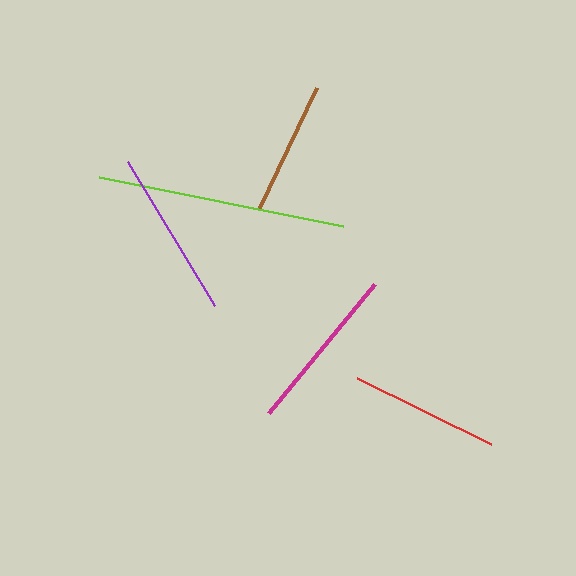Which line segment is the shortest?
The brown line is the shortest at approximately 134 pixels.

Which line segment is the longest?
The lime line is the longest at approximately 249 pixels.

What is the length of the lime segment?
The lime segment is approximately 249 pixels long.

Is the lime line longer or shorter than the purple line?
The lime line is longer than the purple line.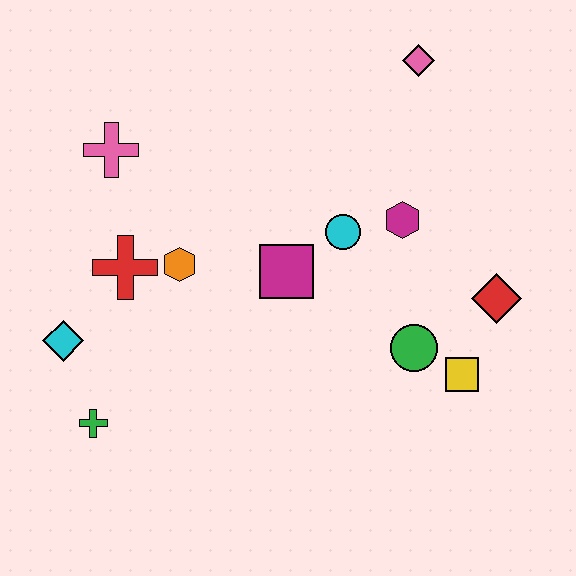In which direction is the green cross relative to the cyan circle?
The green cross is to the left of the cyan circle.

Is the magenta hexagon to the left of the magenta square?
No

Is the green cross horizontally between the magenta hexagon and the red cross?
No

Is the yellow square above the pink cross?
No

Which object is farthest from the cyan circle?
The green cross is farthest from the cyan circle.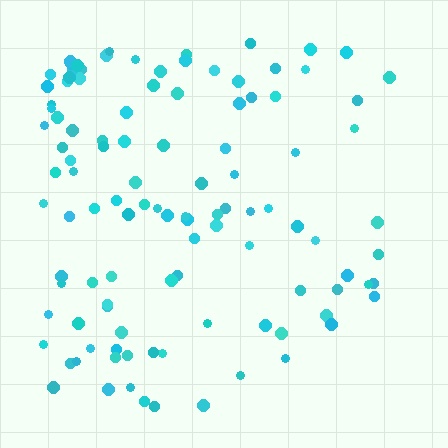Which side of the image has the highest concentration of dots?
The left.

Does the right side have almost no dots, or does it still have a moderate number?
Still a moderate number, just noticeably fewer than the left.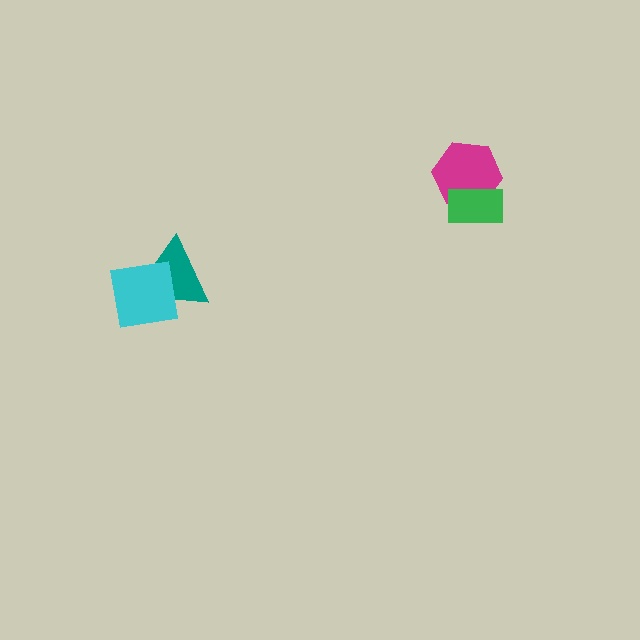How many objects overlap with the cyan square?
1 object overlaps with the cyan square.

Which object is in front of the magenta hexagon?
The green rectangle is in front of the magenta hexagon.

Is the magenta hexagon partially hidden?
Yes, it is partially covered by another shape.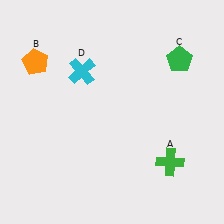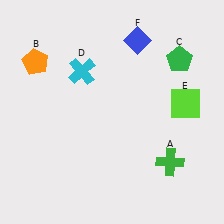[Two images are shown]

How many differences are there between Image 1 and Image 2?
There are 2 differences between the two images.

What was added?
A lime square (E), a blue diamond (F) were added in Image 2.